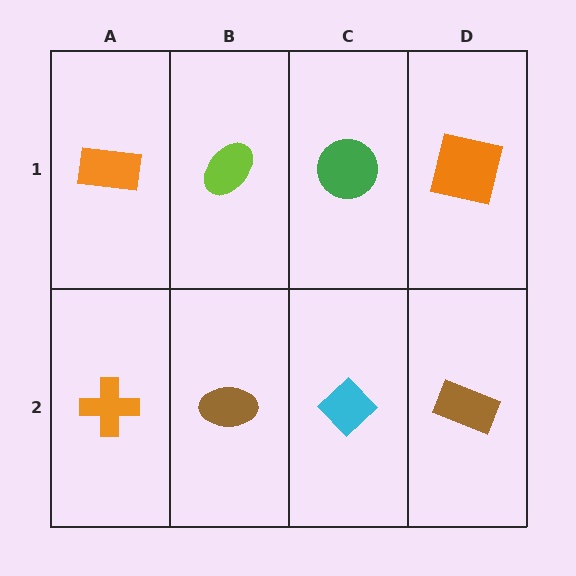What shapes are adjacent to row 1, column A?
An orange cross (row 2, column A), a lime ellipse (row 1, column B).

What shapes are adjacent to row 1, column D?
A brown rectangle (row 2, column D), a green circle (row 1, column C).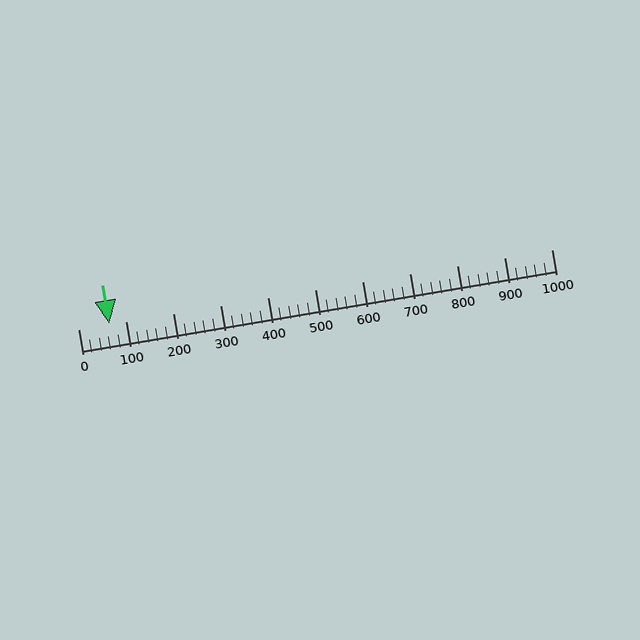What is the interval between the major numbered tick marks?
The major tick marks are spaced 100 units apart.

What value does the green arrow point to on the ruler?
The green arrow points to approximately 66.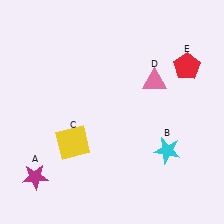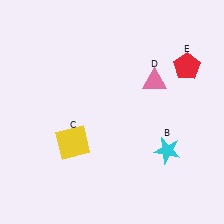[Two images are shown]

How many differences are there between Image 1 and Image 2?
There is 1 difference between the two images.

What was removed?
The magenta star (A) was removed in Image 2.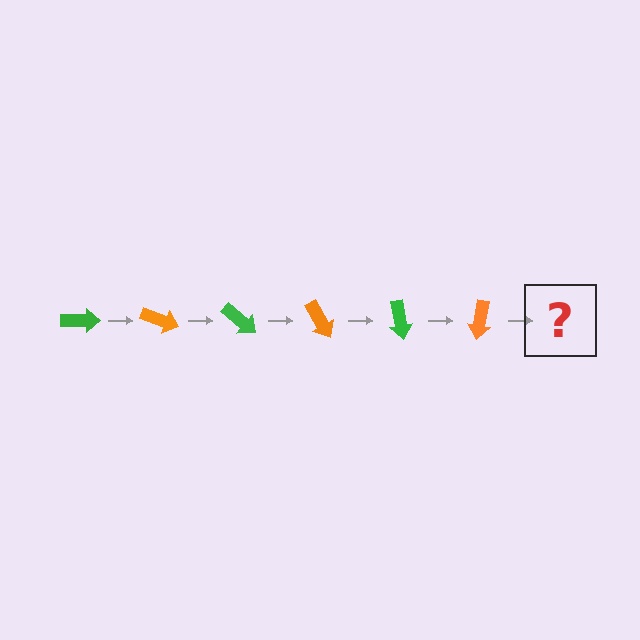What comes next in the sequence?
The next element should be a green arrow, rotated 120 degrees from the start.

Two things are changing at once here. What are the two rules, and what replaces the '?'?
The two rules are that it rotates 20 degrees each step and the color cycles through green and orange. The '?' should be a green arrow, rotated 120 degrees from the start.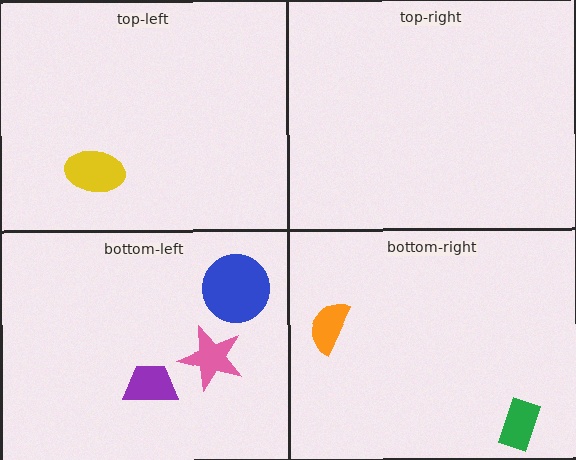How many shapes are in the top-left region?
1.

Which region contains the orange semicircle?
The bottom-right region.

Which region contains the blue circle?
The bottom-left region.